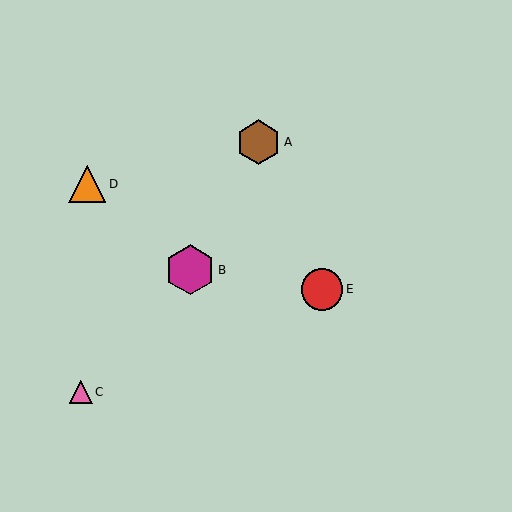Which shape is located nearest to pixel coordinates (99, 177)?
The orange triangle (labeled D) at (87, 184) is nearest to that location.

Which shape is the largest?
The magenta hexagon (labeled B) is the largest.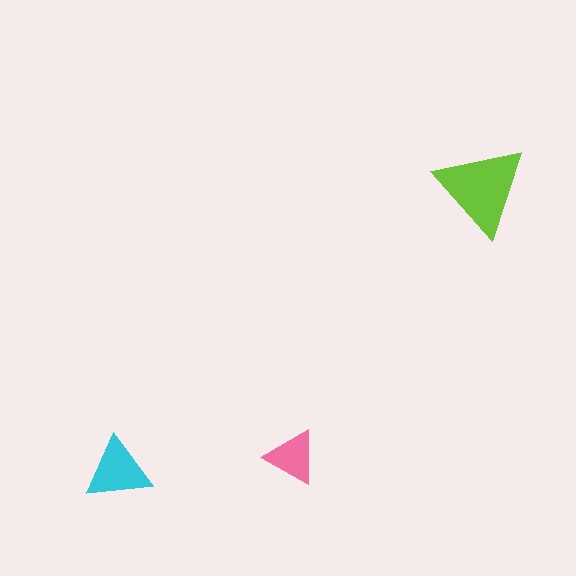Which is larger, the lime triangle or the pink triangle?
The lime one.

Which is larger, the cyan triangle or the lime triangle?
The lime one.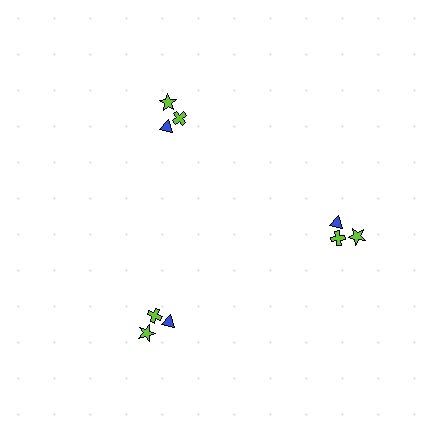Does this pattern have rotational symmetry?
Yes, this pattern has 3-fold rotational symmetry. It looks the same after rotating 120 degrees around the center.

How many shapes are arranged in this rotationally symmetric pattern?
There are 9 shapes, arranged in 3 groups of 3.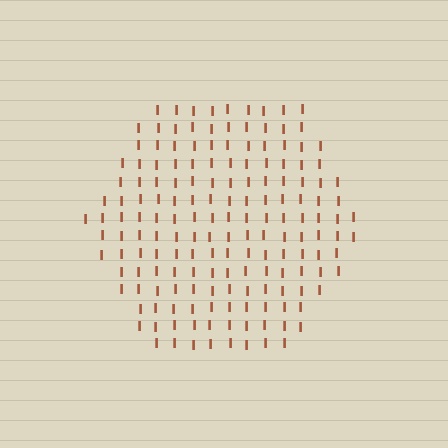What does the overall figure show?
The overall figure shows a hexagon.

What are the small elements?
The small elements are letter I's.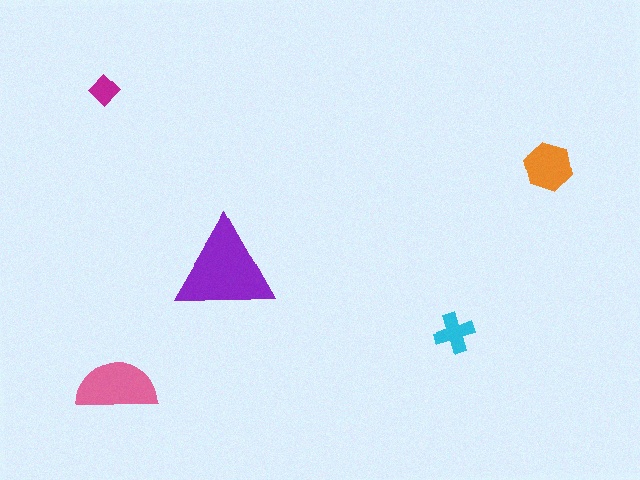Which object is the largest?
The purple triangle.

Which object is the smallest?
The magenta diamond.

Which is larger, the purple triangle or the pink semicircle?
The purple triangle.